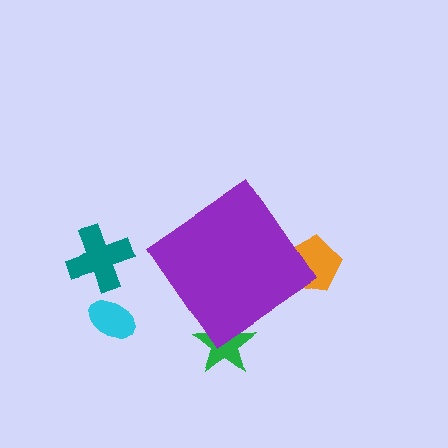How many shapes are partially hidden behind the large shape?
2 shapes are partially hidden.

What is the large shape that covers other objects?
A purple diamond.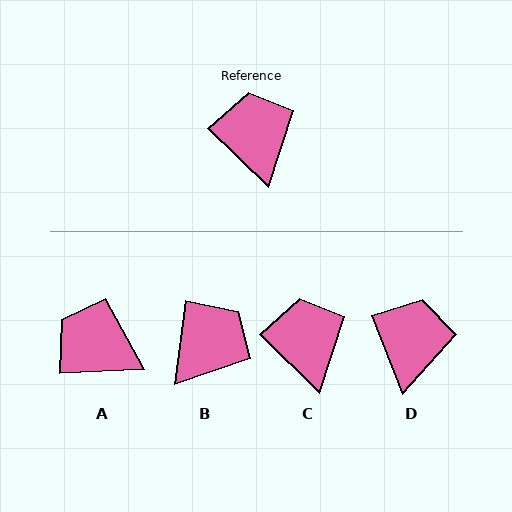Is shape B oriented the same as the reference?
No, it is off by about 53 degrees.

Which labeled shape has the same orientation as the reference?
C.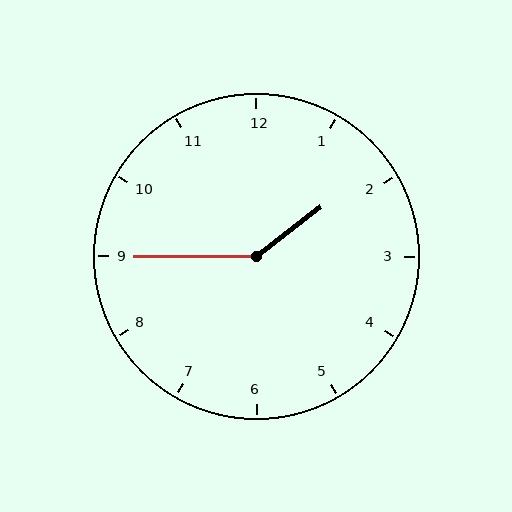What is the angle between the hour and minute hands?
Approximately 142 degrees.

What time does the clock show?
1:45.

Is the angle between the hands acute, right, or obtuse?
It is obtuse.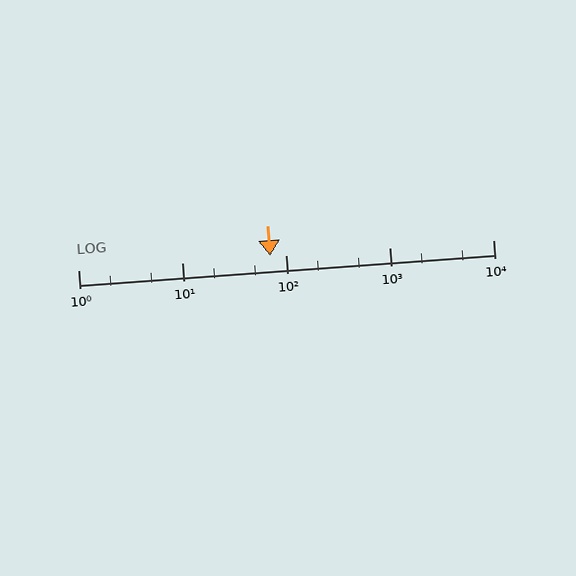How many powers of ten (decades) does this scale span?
The scale spans 4 decades, from 1 to 10000.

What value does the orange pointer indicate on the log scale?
The pointer indicates approximately 71.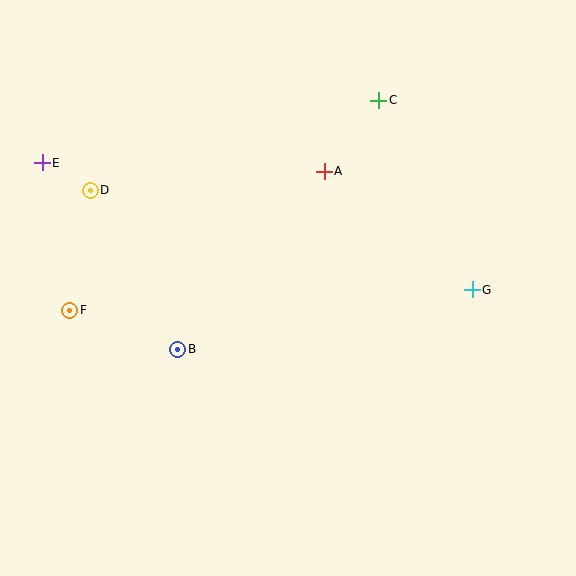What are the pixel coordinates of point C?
Point C is at (379, 100).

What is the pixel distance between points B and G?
The distance between B and G is 300 pixels.